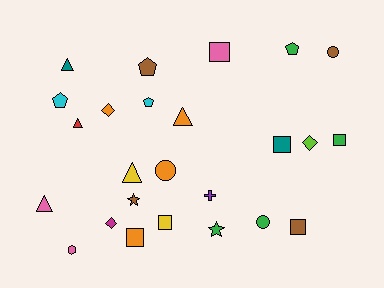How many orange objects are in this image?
There are 4 orange objects.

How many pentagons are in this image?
There are 4 pentagons.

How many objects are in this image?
There are 25 objects.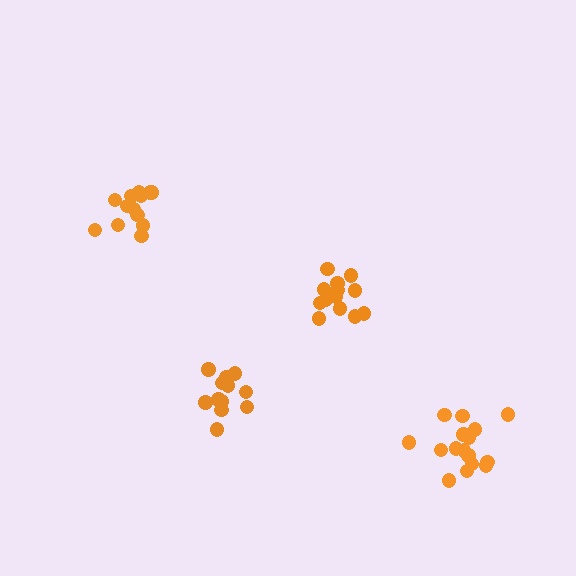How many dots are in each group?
Group 1: 14 dots, Group 2: 13 dots, Group 3: 12 dots, Group 4: 16 dots (55 total).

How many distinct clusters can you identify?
There are 4 distinct clusters.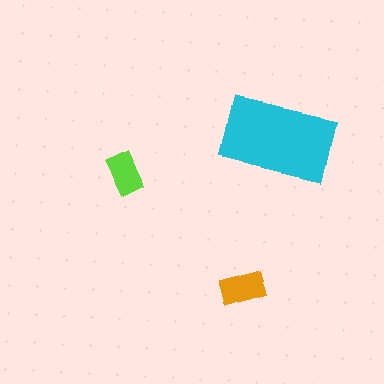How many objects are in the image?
There are 3 objects in the image.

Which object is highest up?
The cyan rectangle is topmost.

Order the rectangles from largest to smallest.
the cyan one, the orange one, the lime one.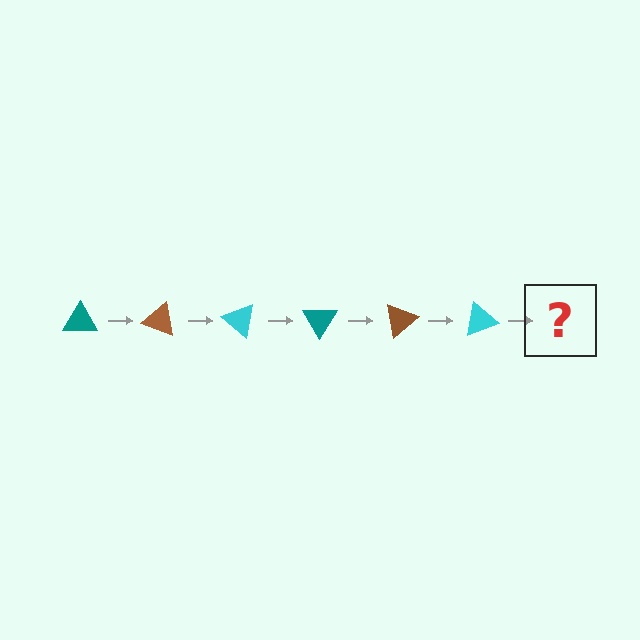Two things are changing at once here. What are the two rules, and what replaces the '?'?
The two rules are that it rotates 20 degrees each step and the color cycles through teal, brown, and cyan. The '?' should be a teal triangle, rotated 120 degrees from the start.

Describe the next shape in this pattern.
It should be a teal triangle, rotated 120 degrees from the start.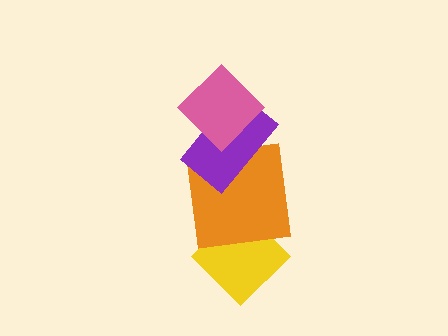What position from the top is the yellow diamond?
The yellow diamond is 4th from the top.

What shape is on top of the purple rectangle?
The pink diamond is on top of the purple rectangle.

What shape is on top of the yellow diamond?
The orange square is on top of the yellow diamond.